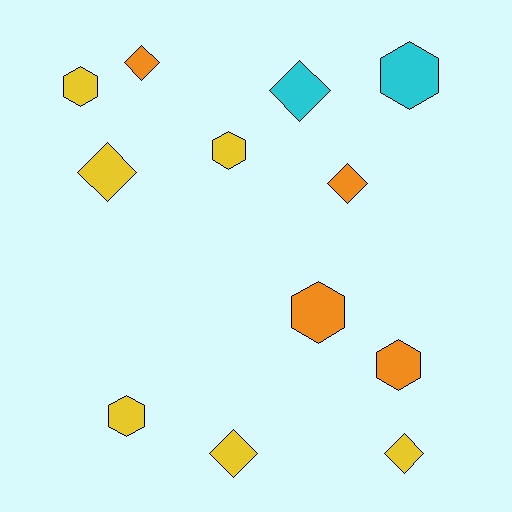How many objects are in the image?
There are 12 objects.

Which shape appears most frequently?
Diamond, with 6 objects.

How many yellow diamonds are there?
There are 3 yellow diamonds.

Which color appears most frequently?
Yellow, with 6 objects.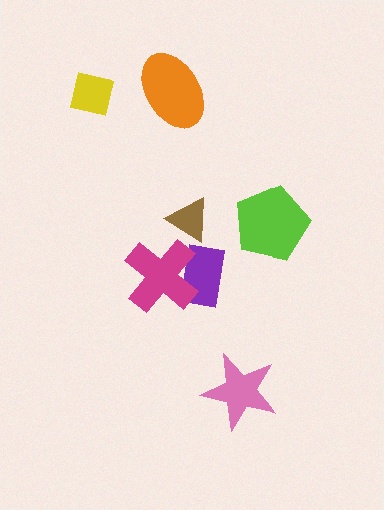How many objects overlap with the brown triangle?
0 objects overlap with the brown triangle.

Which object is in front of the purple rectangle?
The magenta cross is in front of the purple rectangle.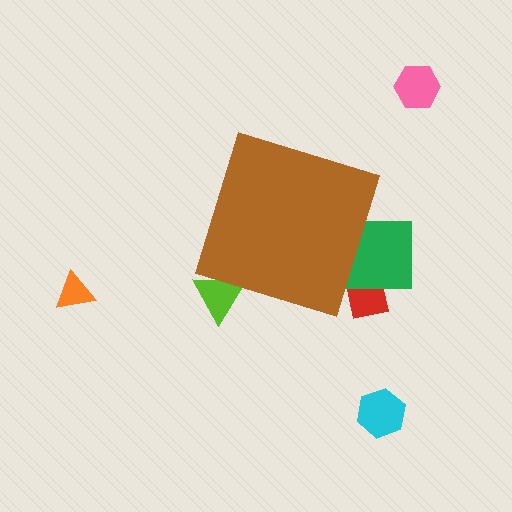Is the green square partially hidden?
Yes, the green square is partially hidden behind the brown diamond.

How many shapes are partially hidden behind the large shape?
3 shapes are partially hidden.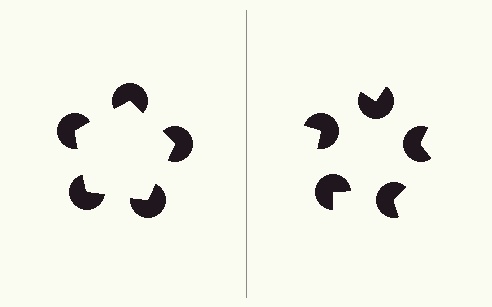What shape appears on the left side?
An illusory pentagon.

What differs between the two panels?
The pac-man discs are positioned identically on both sides; only the wedge orientations differ. On the left they align to a pentagon; on the right they are misaligned.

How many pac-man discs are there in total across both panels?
10 — 5 on each side.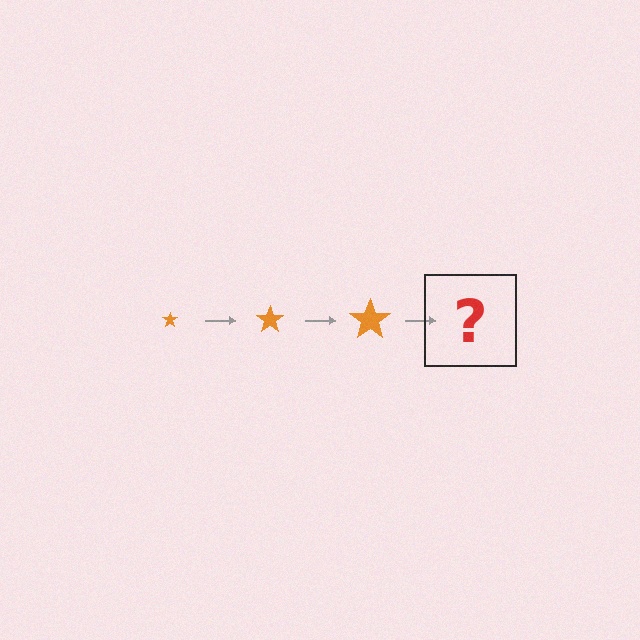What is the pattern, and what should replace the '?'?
The pattern is that the star gets progressively larger each step. The '?' should be an orange star, larger than the previous one.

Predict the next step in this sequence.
The next step is an orange star, larger than the previous one.